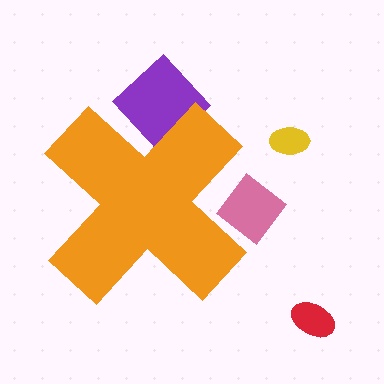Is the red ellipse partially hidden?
No, the red ellipse is fully visible.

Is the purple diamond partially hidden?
Yes, the purple diamond is partially hidden behind the orange cross.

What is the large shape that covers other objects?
An orange cross.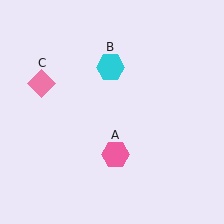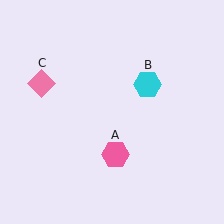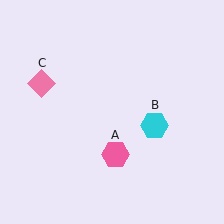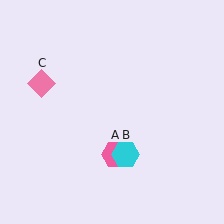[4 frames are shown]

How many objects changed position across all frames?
1 object changed position: cyan hexagon (object B).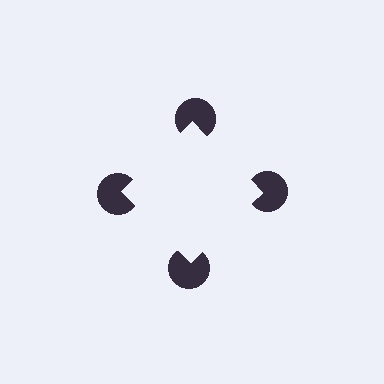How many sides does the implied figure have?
4 sides.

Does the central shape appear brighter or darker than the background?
It typically appears slightly brighter than the background, even though no actual brightness change is drawn.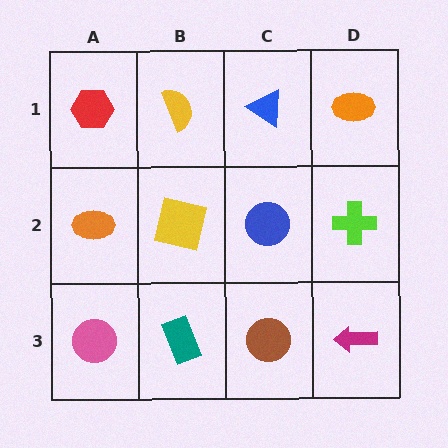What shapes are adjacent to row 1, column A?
An orange ellipse (row 2, column A), a yellow semicircle (row 1, column B).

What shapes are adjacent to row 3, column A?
An orange ellipse (row 2, column A), a teal rectangle (row 3, column B).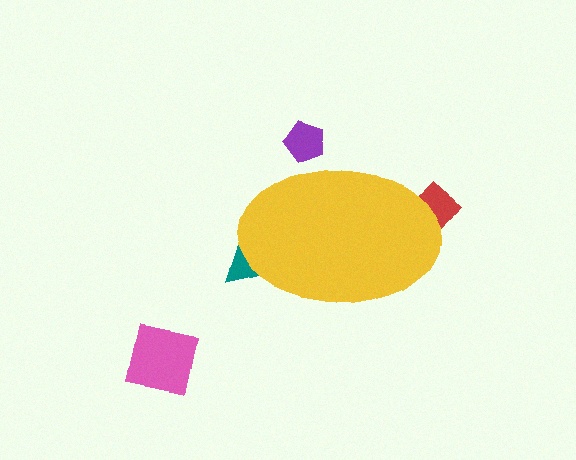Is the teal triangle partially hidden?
Yes, the teal triangle is partially hidden behind the yellow ellipse.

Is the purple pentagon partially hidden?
Yes, the purple pentagon is partially hidden behind the yellow ellipse.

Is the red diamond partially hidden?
Yes, the red diamond is partially hidden behind the yellow ellipse.